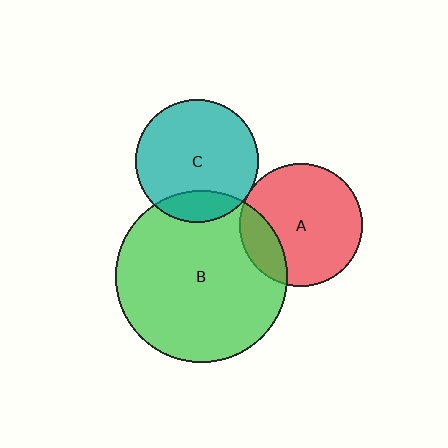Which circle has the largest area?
Circle B (green).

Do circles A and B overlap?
Yes.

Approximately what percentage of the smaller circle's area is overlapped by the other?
Approximately 20%.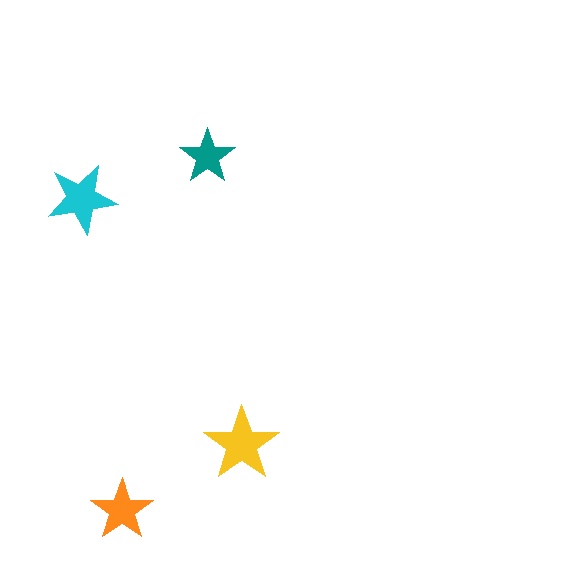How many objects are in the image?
There are 4 objects in the image.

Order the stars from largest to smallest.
the yellow one, the cyan one, the orange one, the teal one.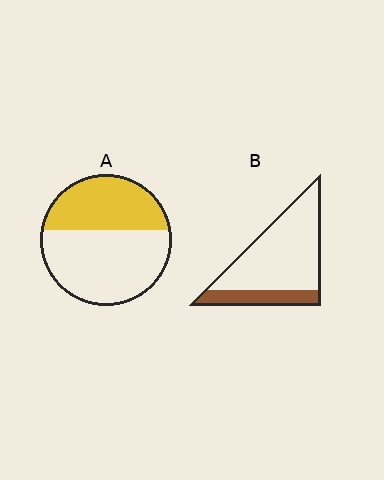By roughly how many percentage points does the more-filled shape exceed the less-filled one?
By roughly 20 percentage points (A over B).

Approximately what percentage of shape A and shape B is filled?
A is approximately 40% and B is approximately 25%.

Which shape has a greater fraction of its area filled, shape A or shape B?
Shape A.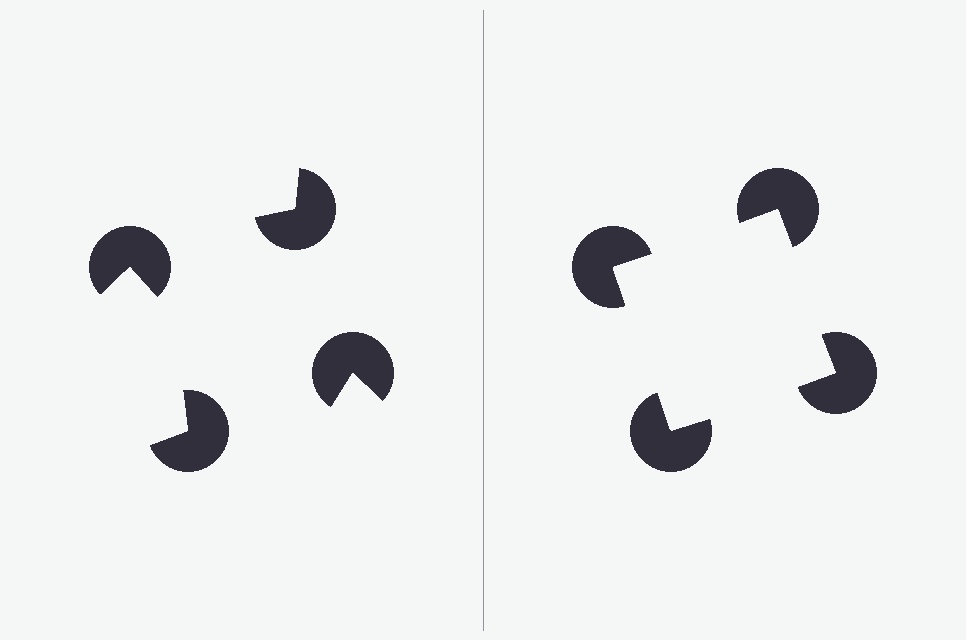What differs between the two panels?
The pac-man discs are positioned identically on both sides; only the wedge orientations differ. On the right they align to a square; on the left they are misaligned.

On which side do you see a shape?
An illusory square appears on the right side. On the left side the wedge cuts are rotated, so no coherent shape forms.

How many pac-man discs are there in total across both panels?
8 — 4 on each side.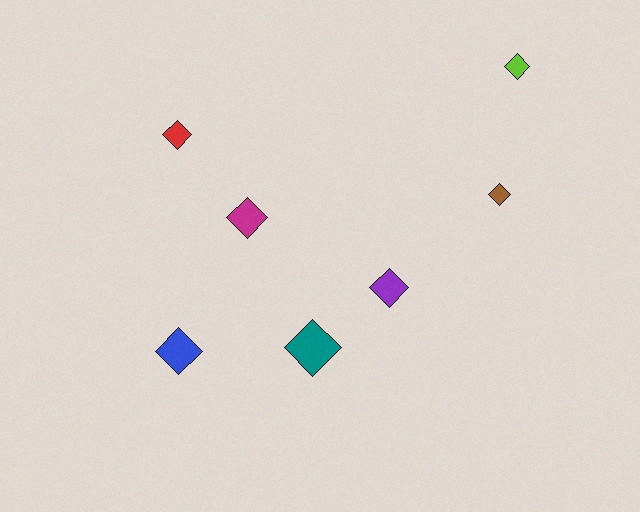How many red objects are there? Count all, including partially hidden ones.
There is 1 red object.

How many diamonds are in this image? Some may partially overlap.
There are 7 diamonds.